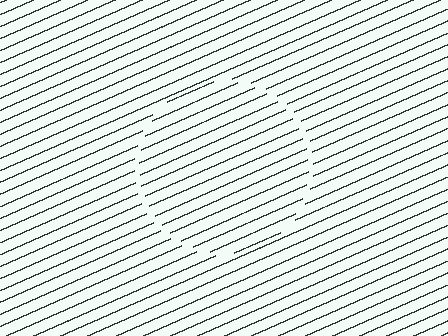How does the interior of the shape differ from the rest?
The interior of the shape contains the same grating, shifted by half a period — the contour is defined by the phase discontinuity where line-ends from the inner and outer gratings abut.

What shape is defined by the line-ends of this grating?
An illusory circle. The interior of the shape contains the same grating, shifted by half a period — the contour is defined by the phase discontinuity where line-ends from the inner and outer gratings abut.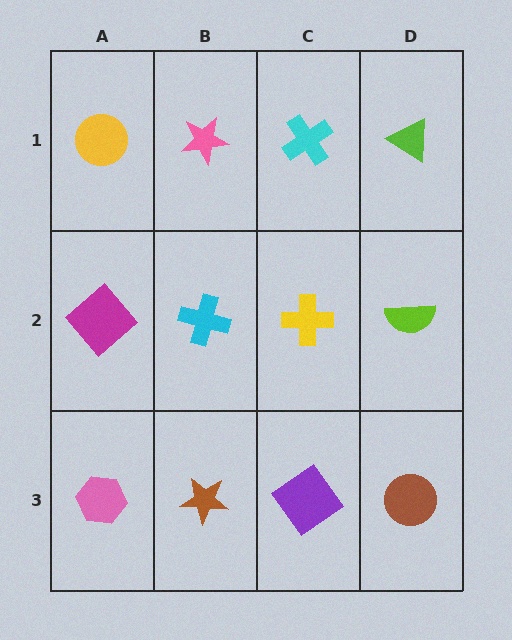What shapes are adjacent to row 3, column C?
A yellow cross (row 2, column C), a brown star (row 3, column B), a brown circle (row 3, column D).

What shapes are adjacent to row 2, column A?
A yellow circle (row 1, column A), a pink hexagon (row 3, column A), a cyan cross (row 2, column B).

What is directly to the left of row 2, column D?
A yellow cross.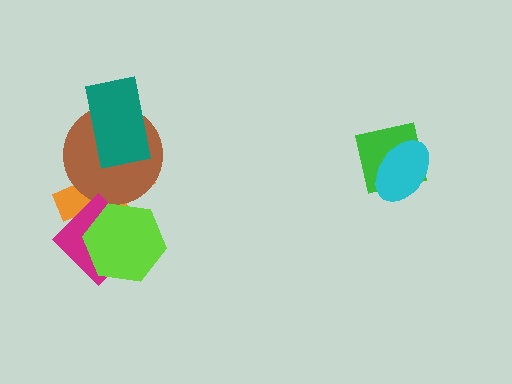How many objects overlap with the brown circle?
2 objects overlap with the brown circle.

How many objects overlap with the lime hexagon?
2 objects overlap with the lime hexagon.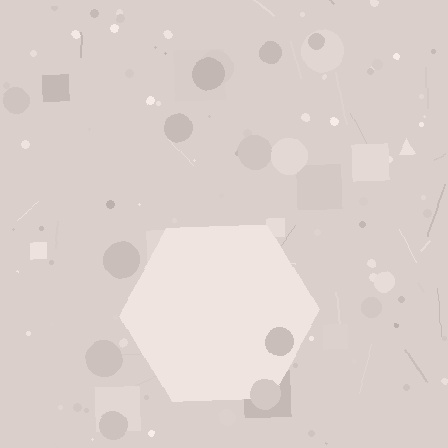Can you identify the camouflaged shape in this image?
The camouflaged shape is a hexagon.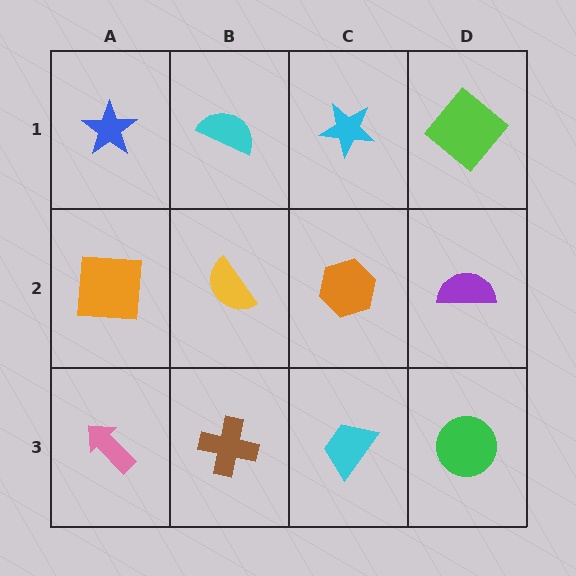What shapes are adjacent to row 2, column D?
A lime diamond (row 1, column D), a green circle (row 3, column D), an orange hexagon (row 2, column C).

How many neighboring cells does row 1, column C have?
3.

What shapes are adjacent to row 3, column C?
An orange hexagon (row 2, column C), a brown cross (row 3, column B), a green circle (row 3, column D).